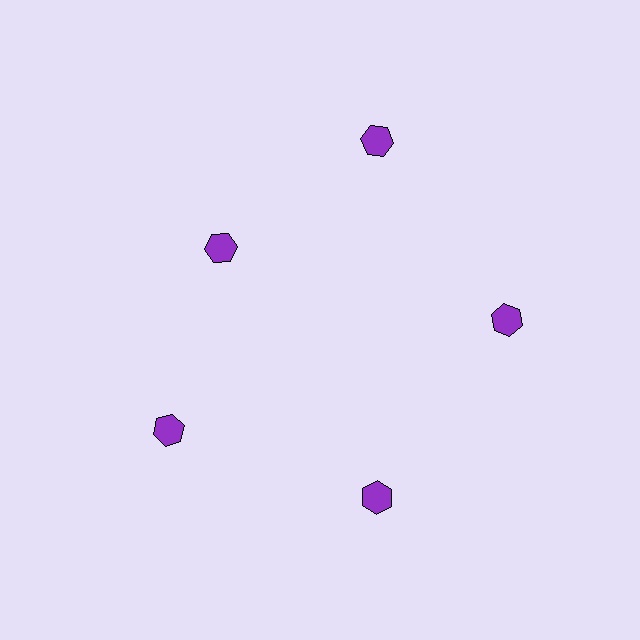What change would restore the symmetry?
The symmetry would be restored by moving it outward, back onto the ring so that all 5 hexagons sit at equal angles and equal distance from the center.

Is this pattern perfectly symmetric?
No. The 5 purple hexagons are arranged in a ring, but one element near the 10 o'clock position is pulled inward toward the center, breaking the 5-fold rotational symmetry.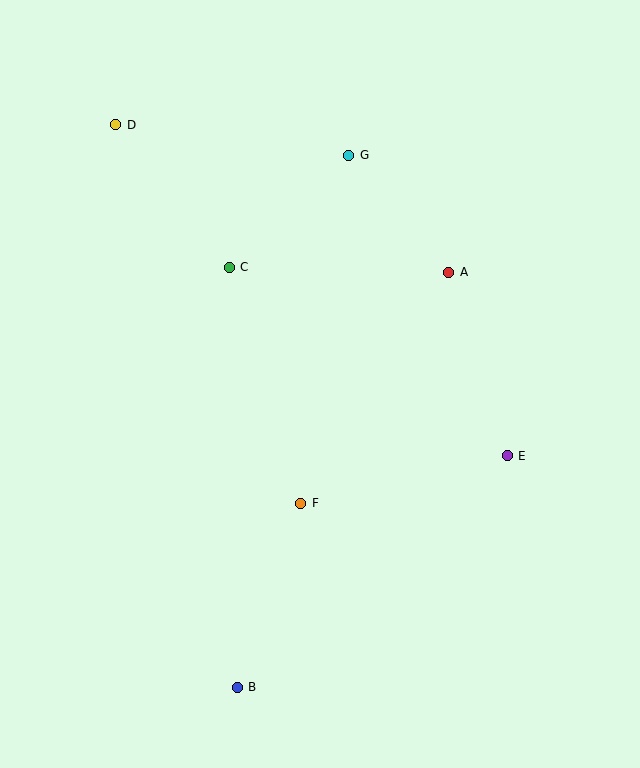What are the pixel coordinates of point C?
Point C is at (229, 267).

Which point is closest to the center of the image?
Point F at (301, 503) is closest to the center.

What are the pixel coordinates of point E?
Point E is at (507, 456).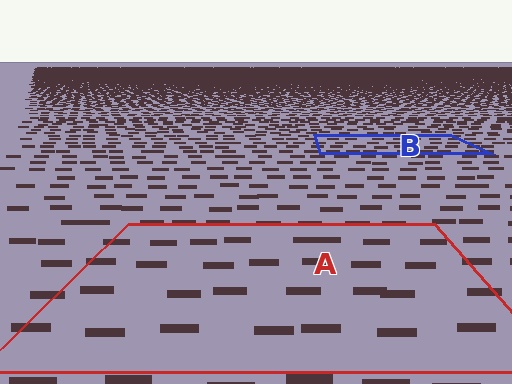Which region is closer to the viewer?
Region A is closer. The texture elements there are larger and more spread out.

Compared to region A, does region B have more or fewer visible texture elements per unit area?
Region B has more texture elements per unit area — they are packed more densely because it is farther away.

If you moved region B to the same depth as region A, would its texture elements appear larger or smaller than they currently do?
They would appear larger. At a closer depth, the same texture elements are projected at a bigger on-screen size.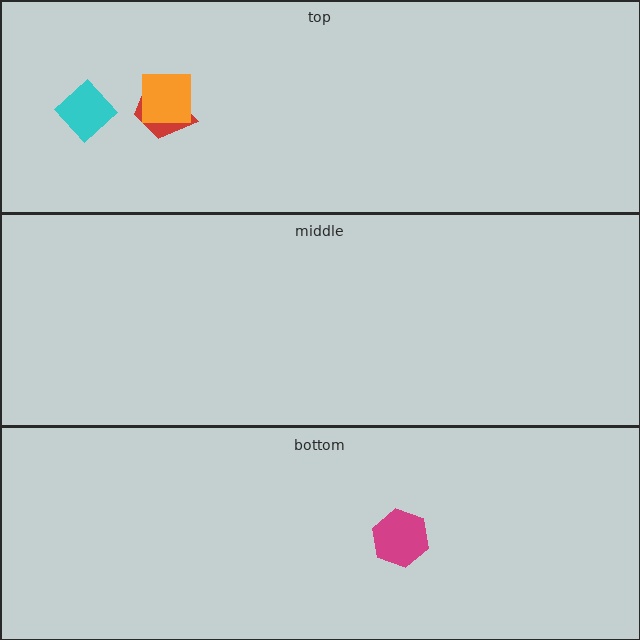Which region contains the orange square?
The top region.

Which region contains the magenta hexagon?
The bottom region.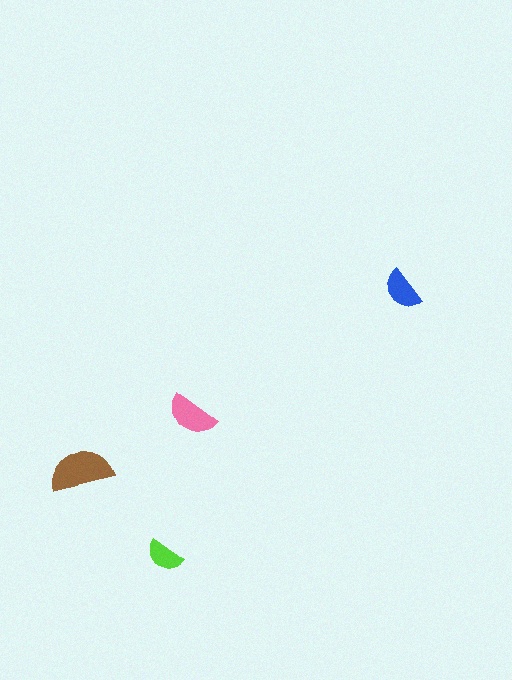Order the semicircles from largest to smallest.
the brown one, the pink one, the blue one, the lime one.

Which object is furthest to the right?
The blue semicircle is rightmost.